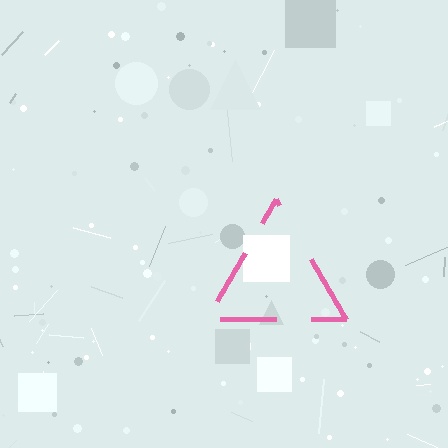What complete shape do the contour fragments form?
The contour fragments form a triangle.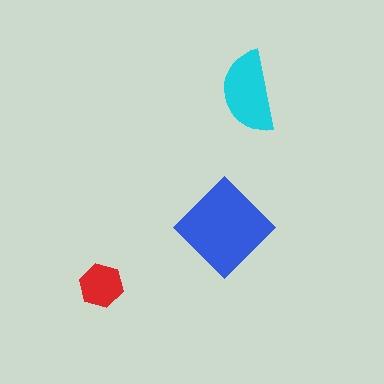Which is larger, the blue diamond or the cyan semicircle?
The blue diamond.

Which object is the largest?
The blue diamond.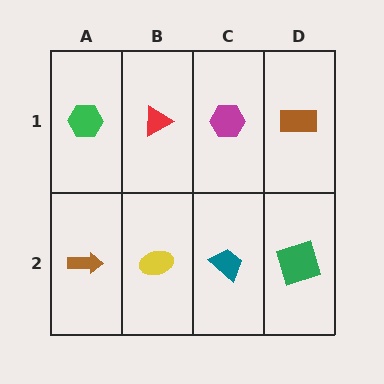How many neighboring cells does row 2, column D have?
2.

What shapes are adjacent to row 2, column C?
A magenta hexagon (row 1, column C), a yellow ellipse (row 2, column B), a green square (row 2, column D).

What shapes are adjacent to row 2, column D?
A brown rectangle (row 1, column D), a teal trapezoid (row 2, column C).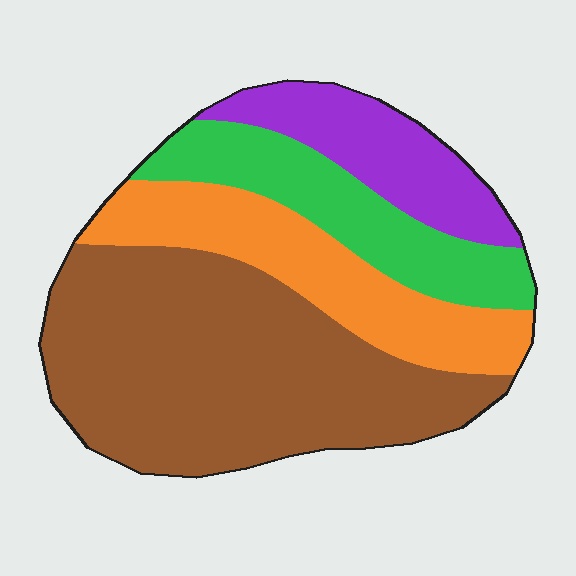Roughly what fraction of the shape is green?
Green covers 17% of the shape.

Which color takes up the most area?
Brown, at roughly 45%.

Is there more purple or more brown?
Brown.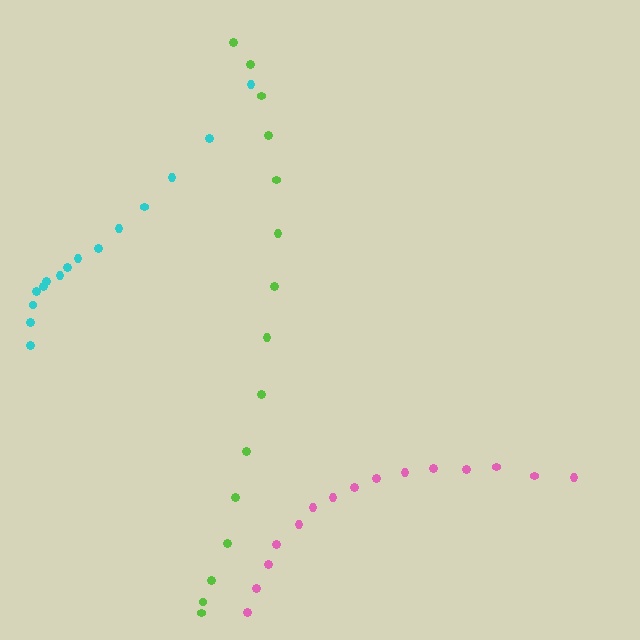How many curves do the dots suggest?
There are 3 distinct paths.